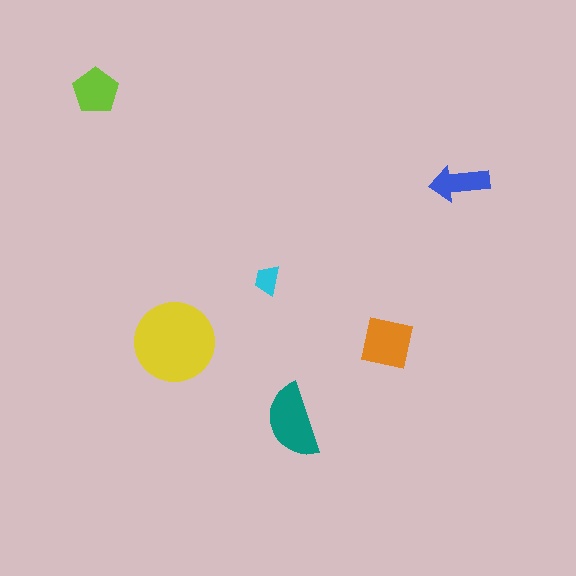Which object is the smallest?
The cyan trapezoid.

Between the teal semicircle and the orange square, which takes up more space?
The teal semicircle.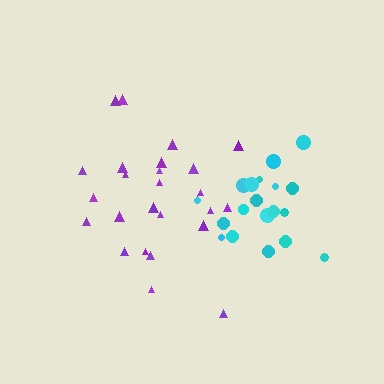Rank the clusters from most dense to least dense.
cyan, purple.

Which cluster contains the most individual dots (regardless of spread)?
Purple (26).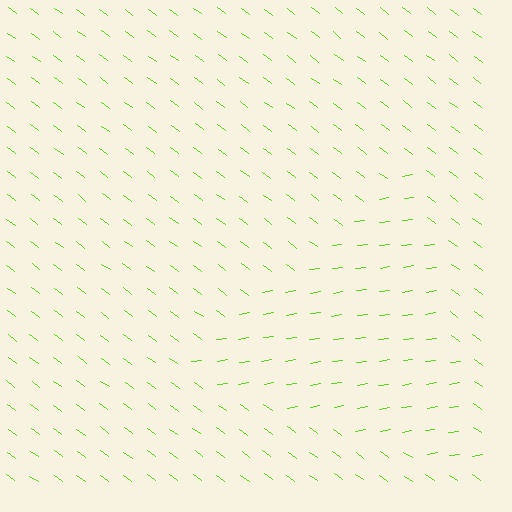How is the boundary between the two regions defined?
The boundary is defined purely by a change in line orientation (approximately 45 degrees difference). All lines are the same color and thickness.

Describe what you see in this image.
The image is filled with small lime line segments. A triangle region in the image has lines oriented differently from the surrounding lines, creating a visible texture boundary.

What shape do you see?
I see a triangle.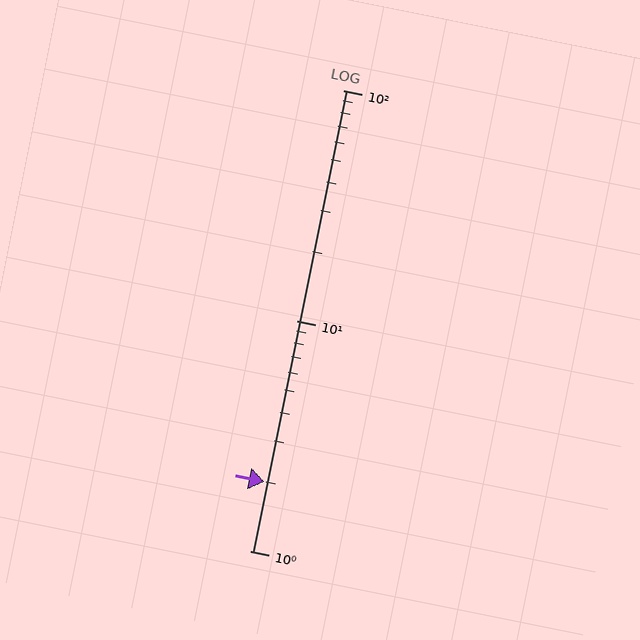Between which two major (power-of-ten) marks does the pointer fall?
The pointer is between 1 and 10.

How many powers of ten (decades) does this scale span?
The scale spans 2 decades, from 1 to 100.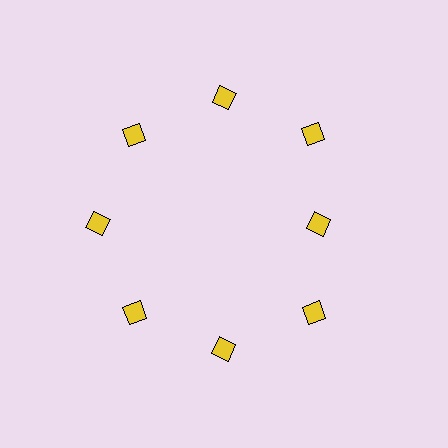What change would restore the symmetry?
The symmetry would be restored by moving it outward, back onto the ring so that all 8 diamonds sit at equal angles and equal distance from the center.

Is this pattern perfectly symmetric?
No. The 8 yellow diamonds are arranged in a ring, but one element near the 3 o'clock position is pulled inward toward the center, breaking the 8-fold rotational symmetry.